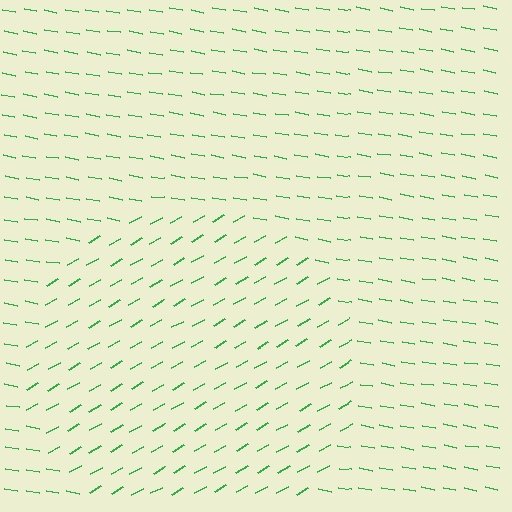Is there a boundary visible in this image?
Yes, there is a texture boundary formed by a change in line orientation.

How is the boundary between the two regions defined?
The boundary is defined purely by a change in line orientation (approximately 40 degrees difference). All lines are the same color and thickness.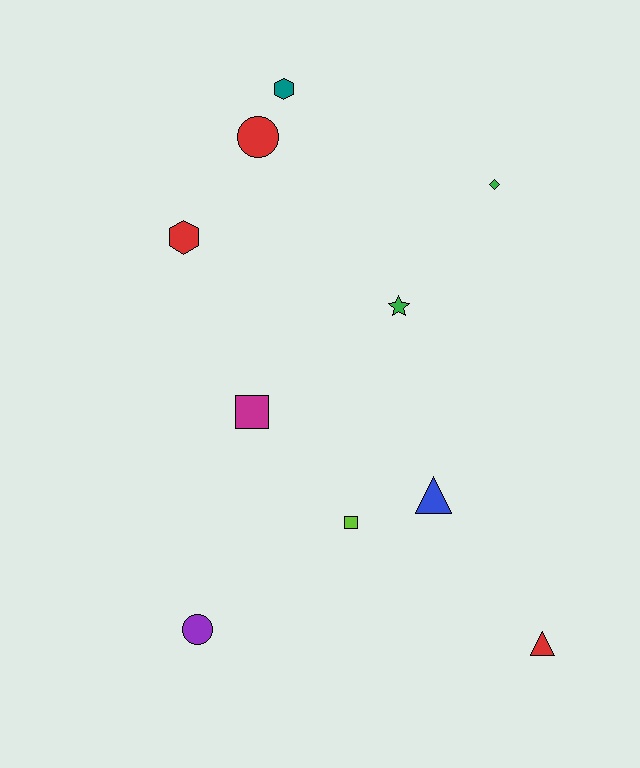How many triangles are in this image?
There are 2 triangles.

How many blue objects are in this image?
There is 1 blue object.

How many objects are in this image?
There are 10 objects.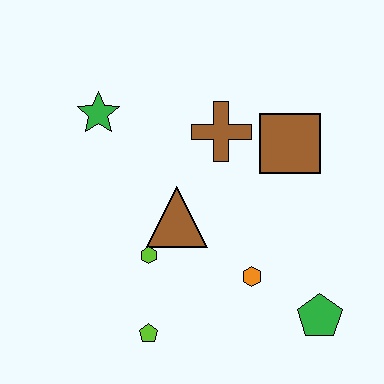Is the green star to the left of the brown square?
Yes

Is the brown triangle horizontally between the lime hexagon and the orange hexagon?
Yes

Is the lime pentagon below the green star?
Yes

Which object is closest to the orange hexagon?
The green pentagon is closest to the orange hexagon.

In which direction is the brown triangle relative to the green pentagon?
The brown triangle is to the left of the green pentagon.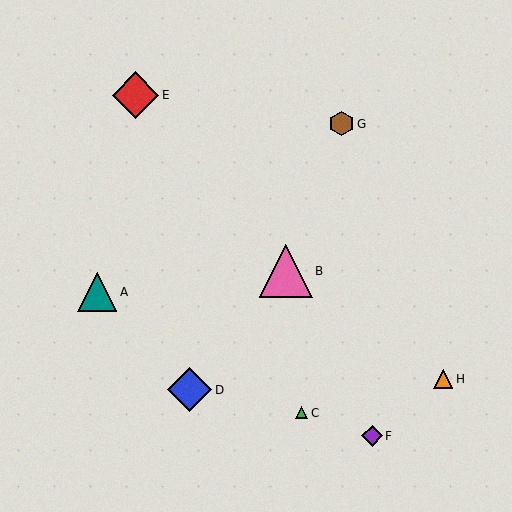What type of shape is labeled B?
Shape B is a pink triangle.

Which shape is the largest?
The pink triangle (labeled B) is the largest.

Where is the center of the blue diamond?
The center of the blue diamond is at (190, 390).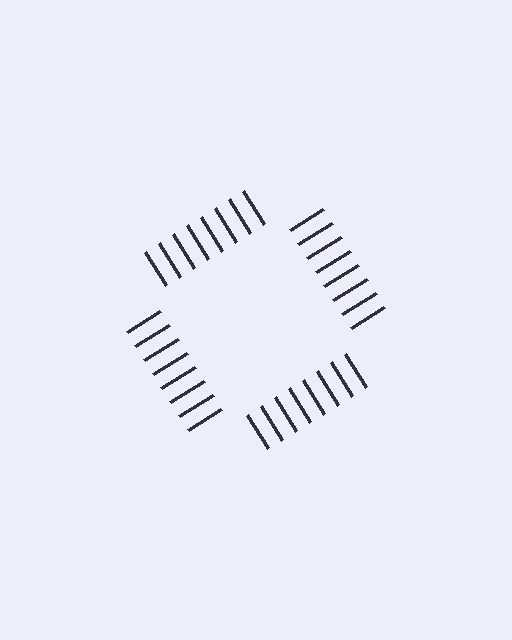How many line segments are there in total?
32 — 8 along each of the 4 edges.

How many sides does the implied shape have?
4 sides — the line-ends trace a square.